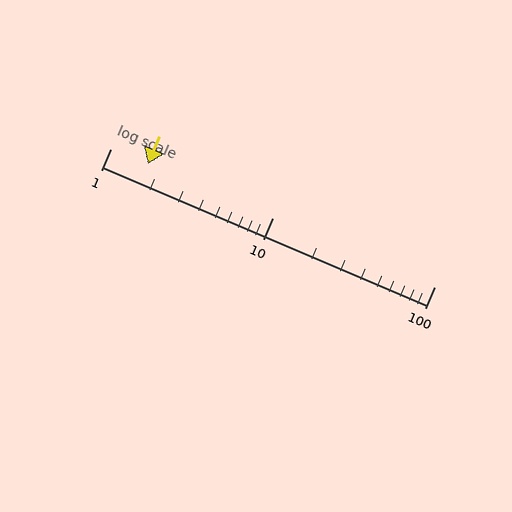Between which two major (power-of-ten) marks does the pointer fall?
The pointer is between 1 and 10.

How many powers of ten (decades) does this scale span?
The scale spans 2 decades, from 1 to 100.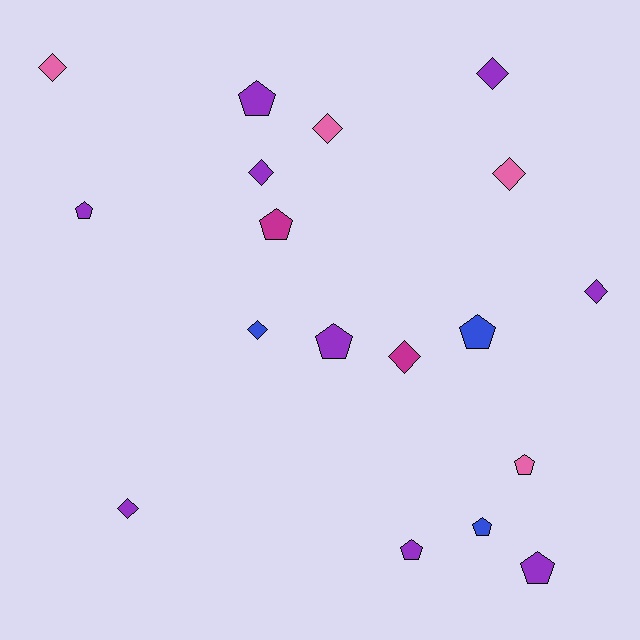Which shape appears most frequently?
Pentagon, with 9 objects.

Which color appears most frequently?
Purple, with 9 objects.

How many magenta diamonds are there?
There is 1 magenta diamond.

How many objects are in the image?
There are 18 objects.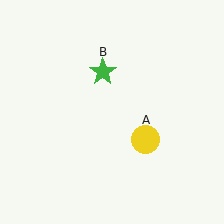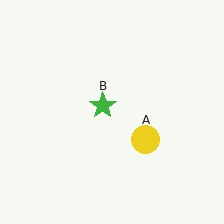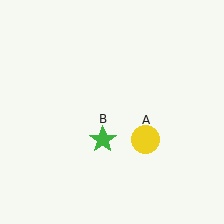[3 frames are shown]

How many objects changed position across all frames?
1 object changed position: green star (object B).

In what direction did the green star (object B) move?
The green star (object B) moved down.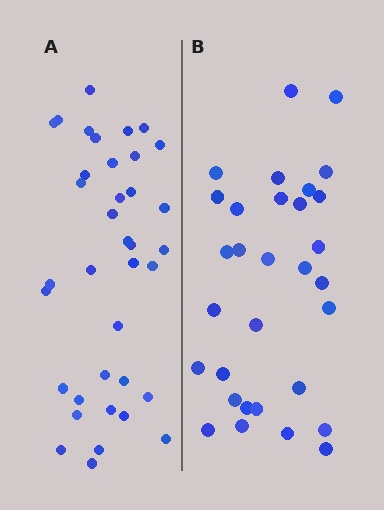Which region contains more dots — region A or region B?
Region A (the left region) has more dots.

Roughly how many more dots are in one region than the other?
Region A has about 6 more dots than region B.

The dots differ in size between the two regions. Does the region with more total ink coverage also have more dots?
No. Region B has more total ink coverage because its dots are larger, but region A actually contains more individual dots. Total area can be misleading — the number of items is what matters here.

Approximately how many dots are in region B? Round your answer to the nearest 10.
About 30 dots. (The exact count is 31, which rounds to 30.)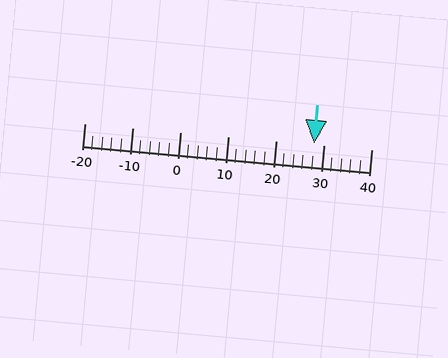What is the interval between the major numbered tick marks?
The major tick marks are spaced 10 units apart.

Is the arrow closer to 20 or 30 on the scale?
The arrow is closer to 30.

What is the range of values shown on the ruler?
The ruler shows values from -20 to 40.